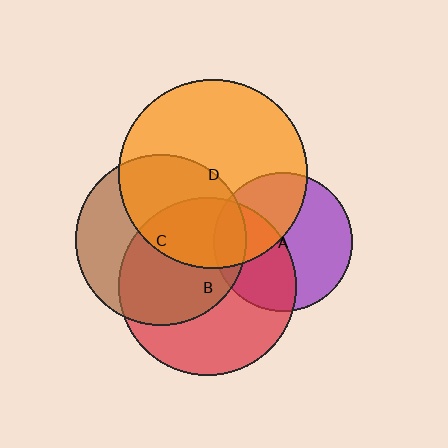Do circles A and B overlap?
Yes.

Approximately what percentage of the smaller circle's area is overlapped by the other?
Approximately 45%.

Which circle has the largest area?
Circle D (orange).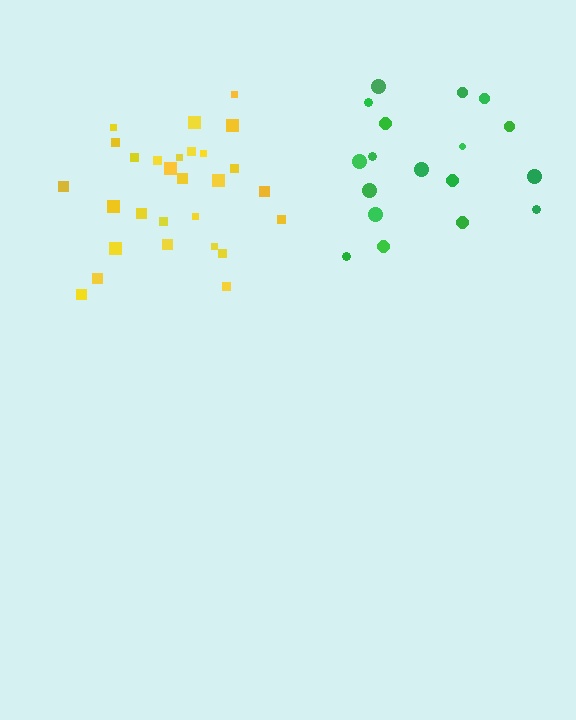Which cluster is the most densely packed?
Green.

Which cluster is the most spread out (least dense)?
Yellow.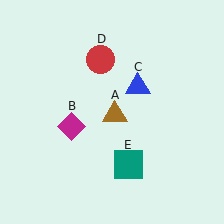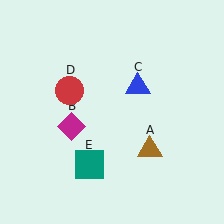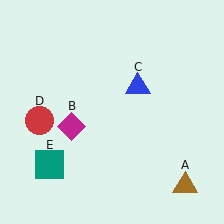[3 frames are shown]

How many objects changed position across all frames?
3 objects changed position: brown triangle (object A), red circle (object D), teal square (object E).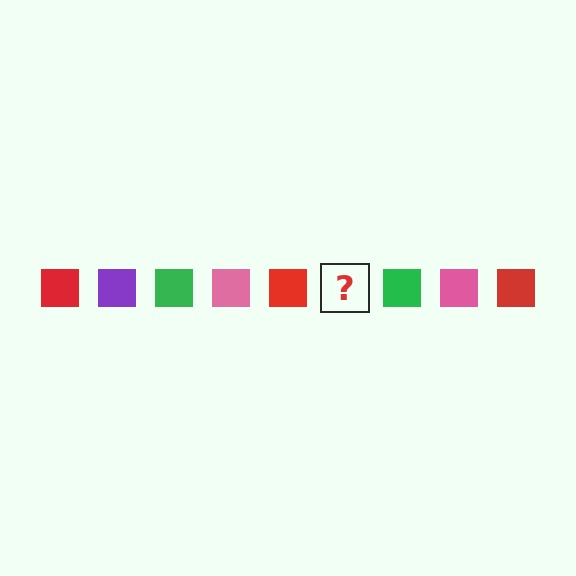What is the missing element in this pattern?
The missing element is a purple square.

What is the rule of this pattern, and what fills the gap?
The rule is that the pattern cycles through red, purple, green, pink squares. The gap should be filled with a purple square.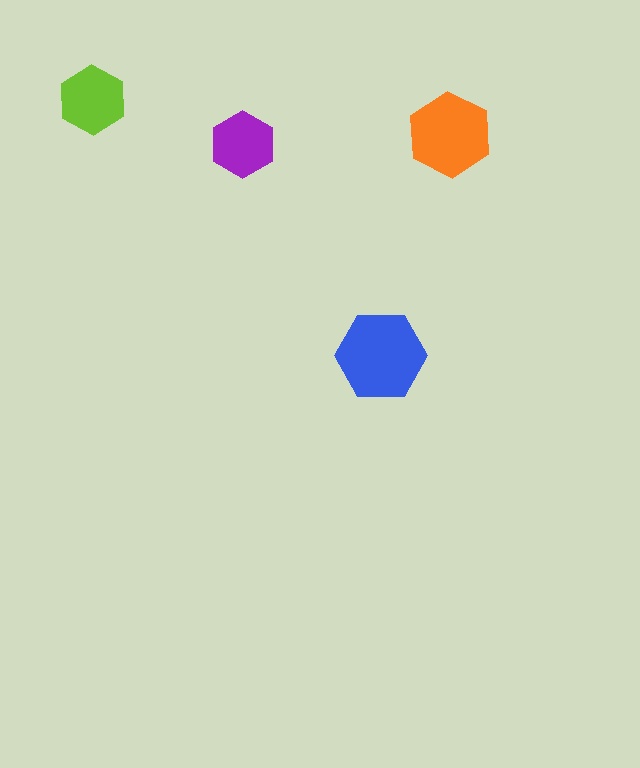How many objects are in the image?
There are 4 objects in the image.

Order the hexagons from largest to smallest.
the blue one, the orange one, the lime one, the purple one.